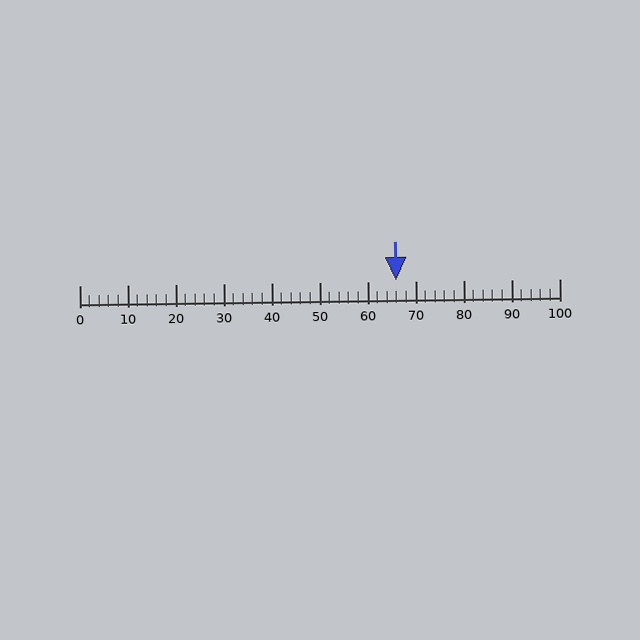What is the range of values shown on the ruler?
The ruler shows values from 0 to 100.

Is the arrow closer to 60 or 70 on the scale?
The arrow is closer to 70.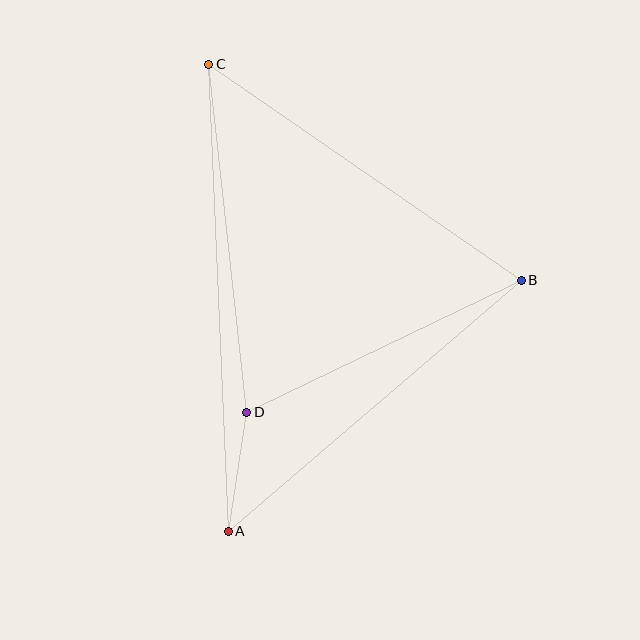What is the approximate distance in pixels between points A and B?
The distance between A and B is approximately 386 pixels.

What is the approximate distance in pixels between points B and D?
The distance between B and D is approximately 305 pixels.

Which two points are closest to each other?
Points A and D are closest to each other.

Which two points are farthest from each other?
Points A and C are farthest from each other.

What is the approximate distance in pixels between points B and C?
The distance between B and C is approximately 380 pixels.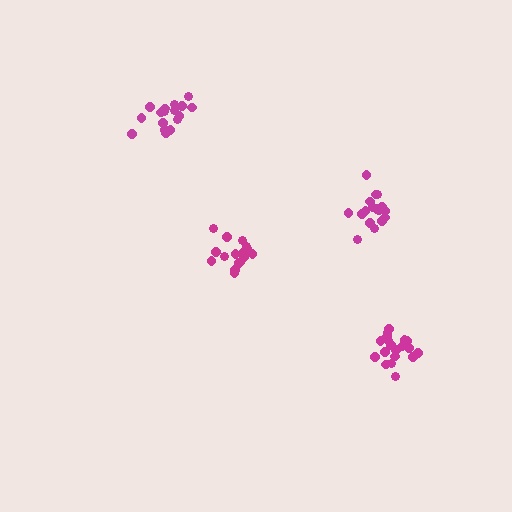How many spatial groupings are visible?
There are 4 spatial groupings.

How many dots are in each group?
Group 1: 17 dots, Group 2: 17 dots, Group 3: 19 dots, Group 4: 16 dots (69 total).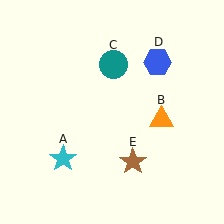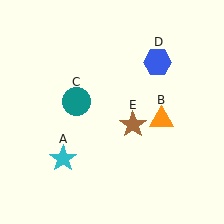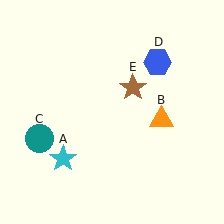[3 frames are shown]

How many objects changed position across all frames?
2 objects changed position: teal circle (object C), brown star (object E).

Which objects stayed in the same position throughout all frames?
Cyan star (object A) and orange triangle (object B) and blue hexagon (object D) remained stationary.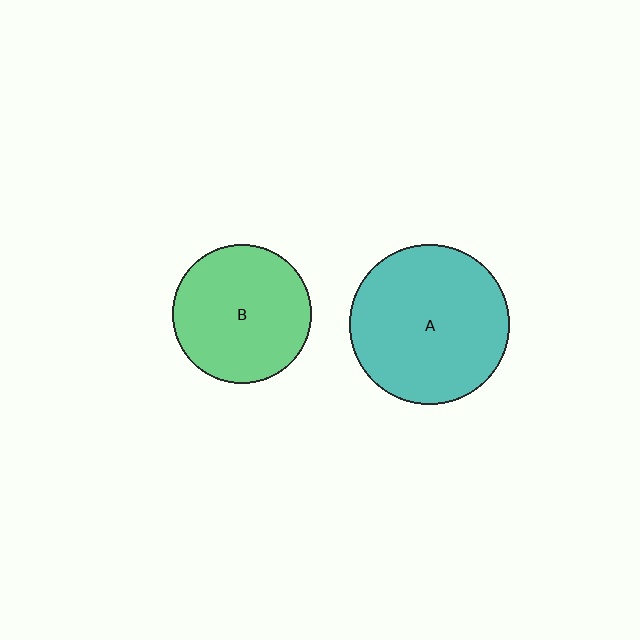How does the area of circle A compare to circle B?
Approximately 1.3 times.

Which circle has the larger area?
Circle A (teal).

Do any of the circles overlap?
No, none of the circles overlap.